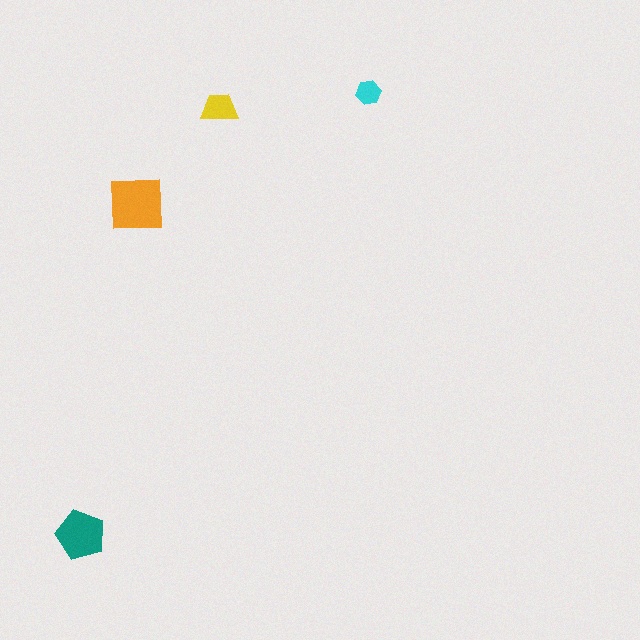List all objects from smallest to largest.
The cyan hexagon, the yellow trapezoid, the teal pentagon, the orange square.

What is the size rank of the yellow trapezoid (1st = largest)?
3rd.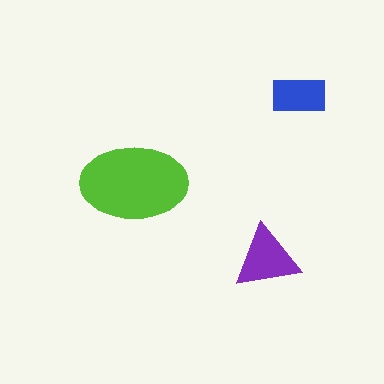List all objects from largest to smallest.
The lime ellipse, the purple triangle, the blue rectangle.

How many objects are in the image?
There are 3 objects in the image.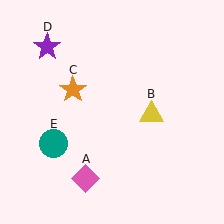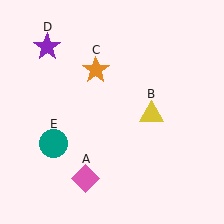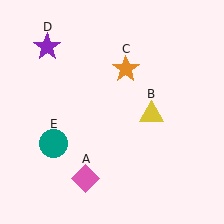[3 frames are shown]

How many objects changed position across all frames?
1 object changed position: orange star (object C).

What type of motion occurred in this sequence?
The orange star (object C) rotated clockwise around the center of the scene.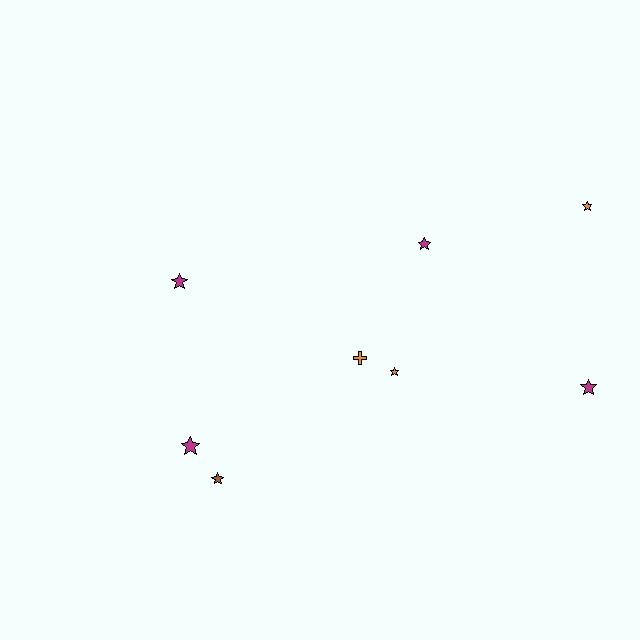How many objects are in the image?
There are 8 objects.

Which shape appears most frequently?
Star, with 7 objects.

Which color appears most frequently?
Magenta, with 4 objects.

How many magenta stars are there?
There are 4 magenta stars.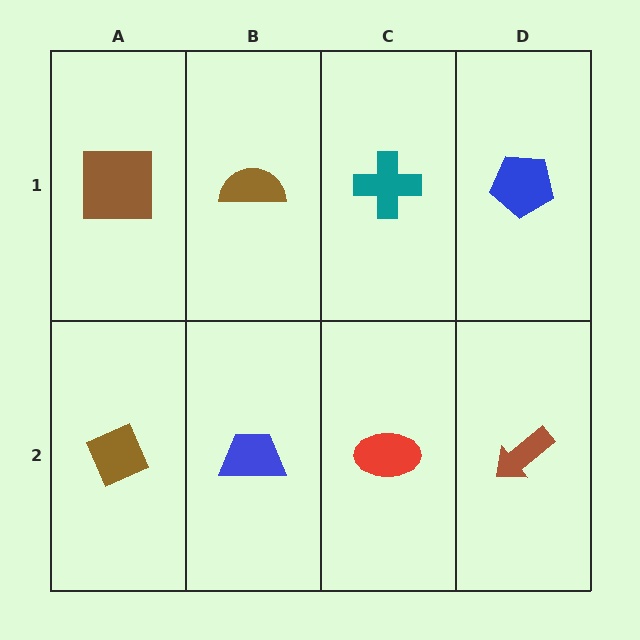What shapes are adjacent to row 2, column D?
A blue pentagon (row 1, column D), a red ellipse (row 2, column C).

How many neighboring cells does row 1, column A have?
2.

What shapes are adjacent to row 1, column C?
A red ellipse (row 2, column C), a brown semicircle (row 1, column B), a blue pentagon (row 1, column D).